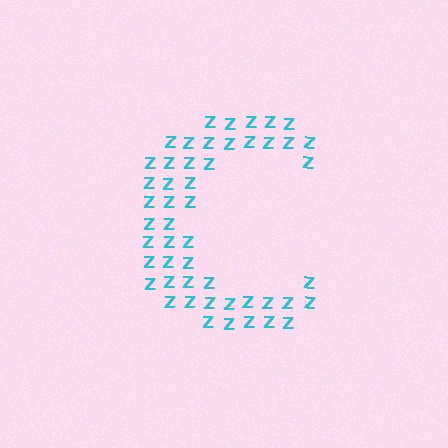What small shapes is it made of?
It is made of small letter Z's.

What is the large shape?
The large shape is the letter C.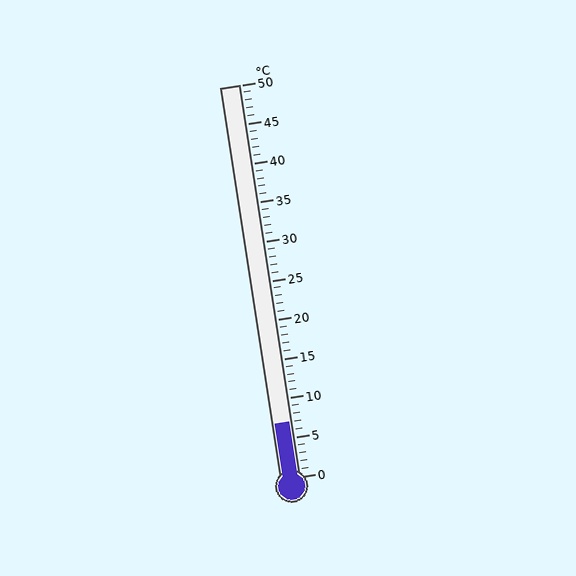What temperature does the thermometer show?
The thermometer shows approximately 7°C.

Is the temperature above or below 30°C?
The temperature is below 30°C.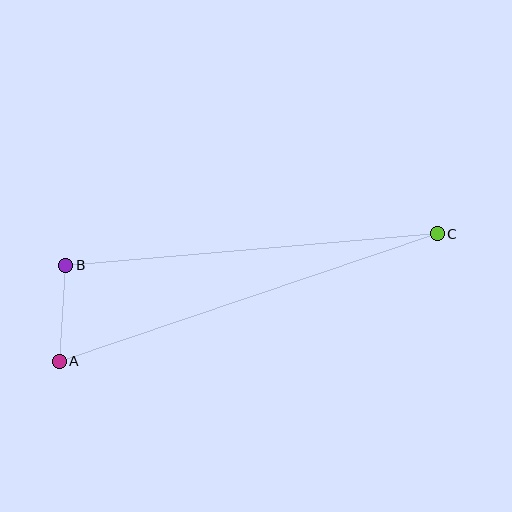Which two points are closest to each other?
Points A and B are closest to each other.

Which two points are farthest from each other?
Points A and C are farthest from each other.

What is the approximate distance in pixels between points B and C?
The distance between B and C is approximately 373 pixels.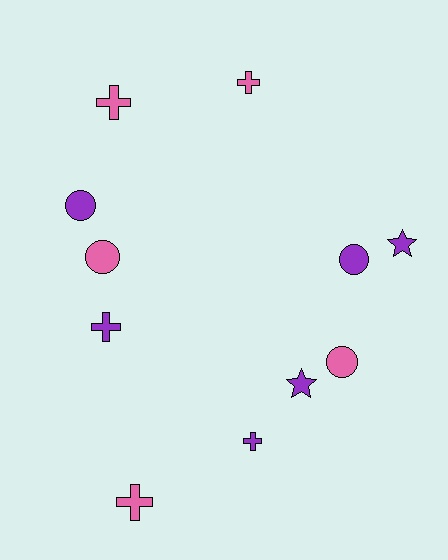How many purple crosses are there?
There are 2 purple crosses.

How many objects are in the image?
There are 11 objects.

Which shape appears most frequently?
Cross, with 5 objects.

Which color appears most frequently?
Purple, with 6 objects.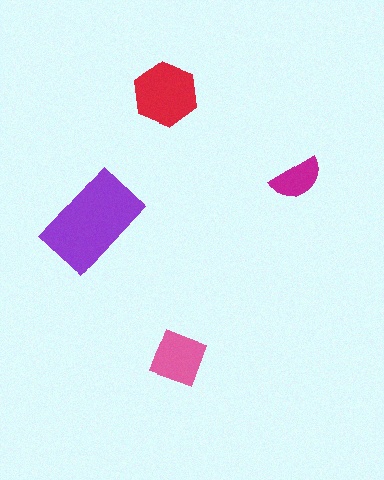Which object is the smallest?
The magenta semicircle.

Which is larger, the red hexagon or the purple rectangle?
The purple rectangle.